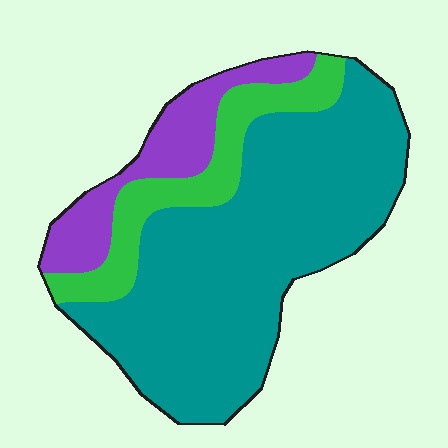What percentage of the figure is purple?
Purple covers roughly 15% of the figure.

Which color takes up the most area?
Teal, at roughly 65%.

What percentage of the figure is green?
Green covers 17% of the figure.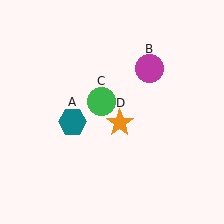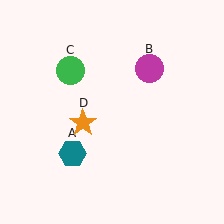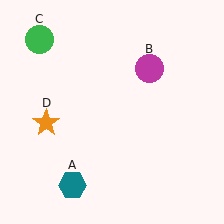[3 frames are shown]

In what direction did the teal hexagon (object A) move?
The teal hexagon (object A) moved down.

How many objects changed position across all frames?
3 objects changed position: teal hexagon (object A), green circle (object C), orange star (object D).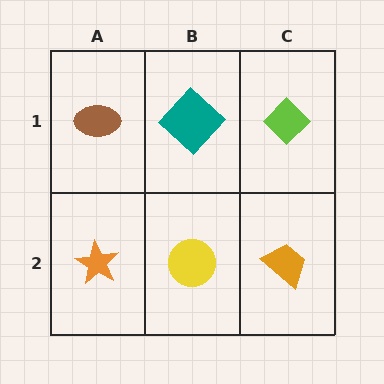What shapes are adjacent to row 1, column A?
An orange star (row 2, column A), a teal diamond (row 1, column B).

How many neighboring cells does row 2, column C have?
2.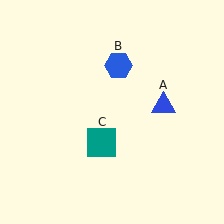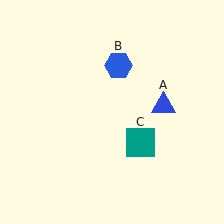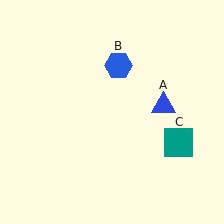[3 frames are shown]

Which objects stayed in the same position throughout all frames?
Blue triangle (object A) and blue hexagon (object B) remained stationary.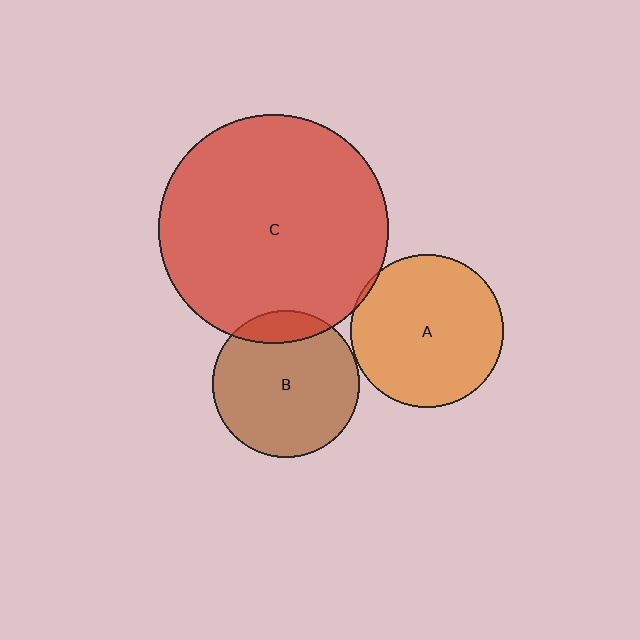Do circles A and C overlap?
Yes.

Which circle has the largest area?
Circle C (red).